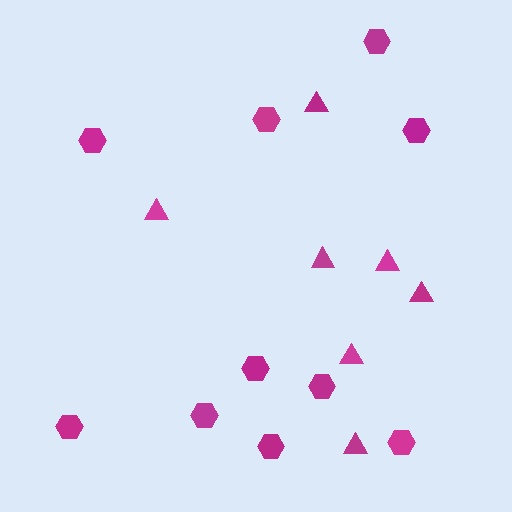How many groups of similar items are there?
There are 2 groups: one group of triangles (7) and one group of hexagons (10).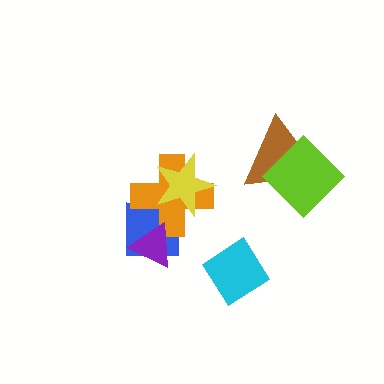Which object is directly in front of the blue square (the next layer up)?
The orange cross is directly in front of the blue square.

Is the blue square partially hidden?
Yes, it is partially covered by another shape.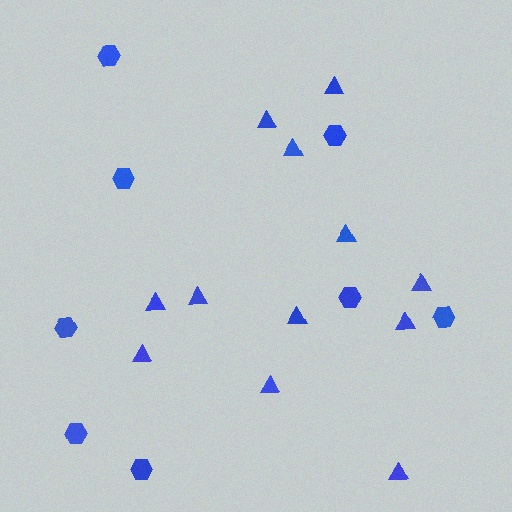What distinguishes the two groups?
There are 2 groups: one group of hexagons (8) and one group of triangles (12).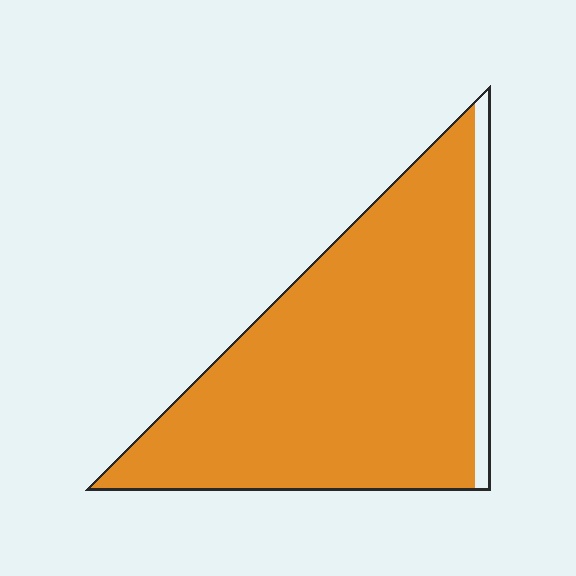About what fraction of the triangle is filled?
About nine tenths (9/10).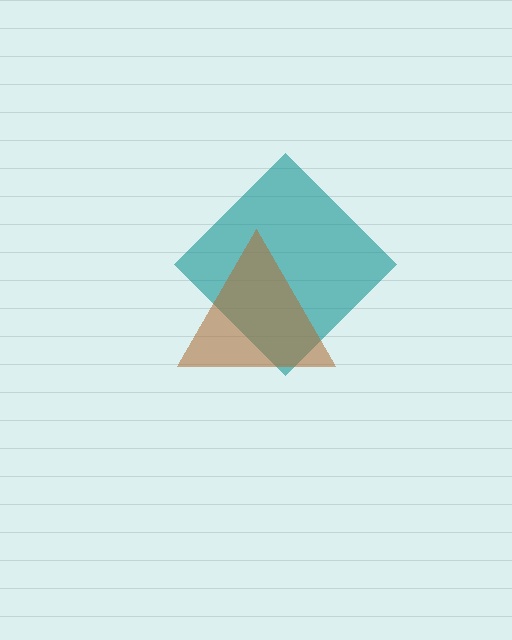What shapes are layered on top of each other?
The layered shapes are: a teal diamond, a brown triangle.